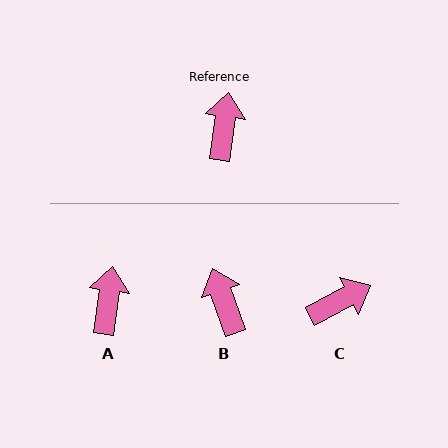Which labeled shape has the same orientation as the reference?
A.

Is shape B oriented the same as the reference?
No, it is off by about 28 degrees.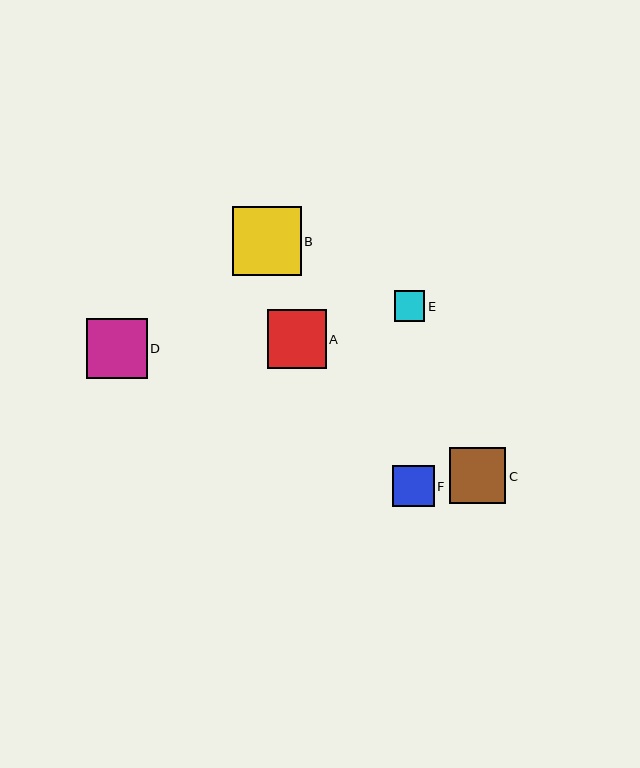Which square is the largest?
Square B is the largest with a size of approximately 68 pixels.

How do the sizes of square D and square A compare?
Square D and square A are approximately the same size.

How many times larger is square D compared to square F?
Square D is approximately 1.4 times the size of square F.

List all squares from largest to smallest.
From largest to smallest: B, D, A, C, F, E.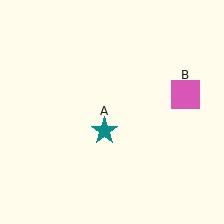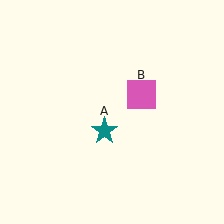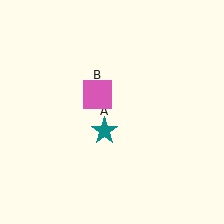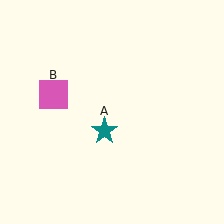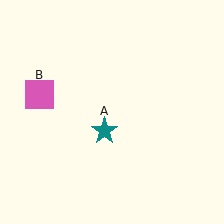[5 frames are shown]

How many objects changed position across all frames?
1 object changed position: pink square (object B).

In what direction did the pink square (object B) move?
The pink square (object B) moved left.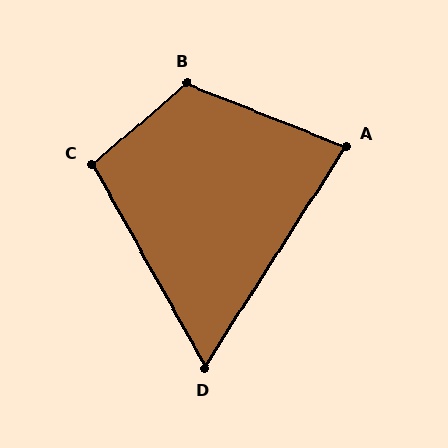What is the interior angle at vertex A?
Approximately 79 degrees (acute).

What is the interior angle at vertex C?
Approximately 101 degrees (obtuse).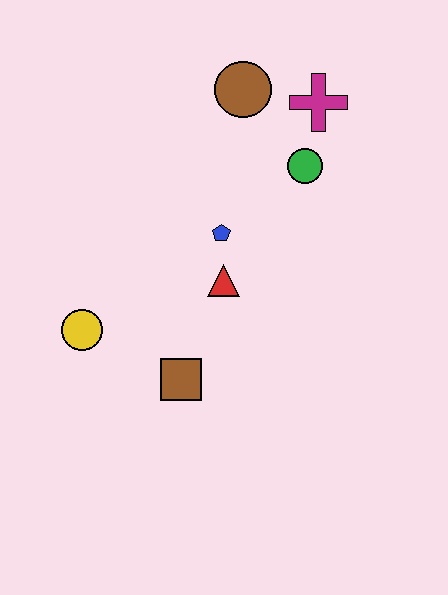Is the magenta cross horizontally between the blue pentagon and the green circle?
No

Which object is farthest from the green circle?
The yellow circle is farthest from the green circle.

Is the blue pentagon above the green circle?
No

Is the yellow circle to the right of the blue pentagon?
No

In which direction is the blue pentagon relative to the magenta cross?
The blue pentagon is below the magenta cross.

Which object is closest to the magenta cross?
The green circle is closest to the magenta cross.